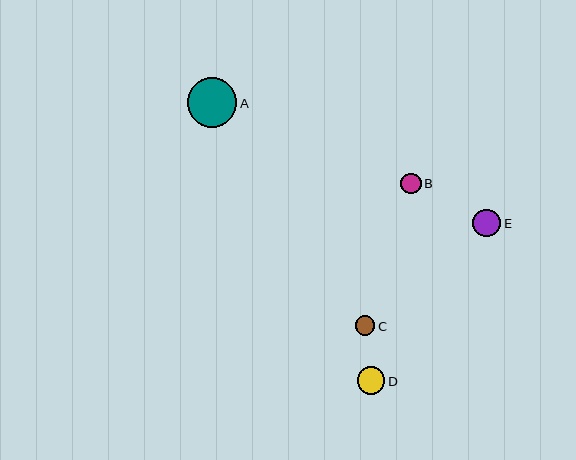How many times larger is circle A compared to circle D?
Circle A is approximately 1.8 times the size of circle D.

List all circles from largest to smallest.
From largest to smallest: A, E, D, B, C.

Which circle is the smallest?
Circle C is the smallest with a size of approximately 19 pixels.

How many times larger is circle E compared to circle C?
Circle E is approximately 1.4 times the size of circle C.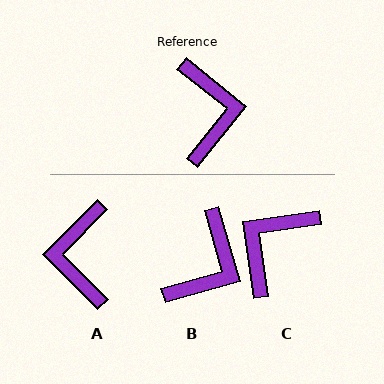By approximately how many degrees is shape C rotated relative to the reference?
Approximately 137 degrees counter-clockwise.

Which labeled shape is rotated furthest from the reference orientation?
A, about 174 degrees away.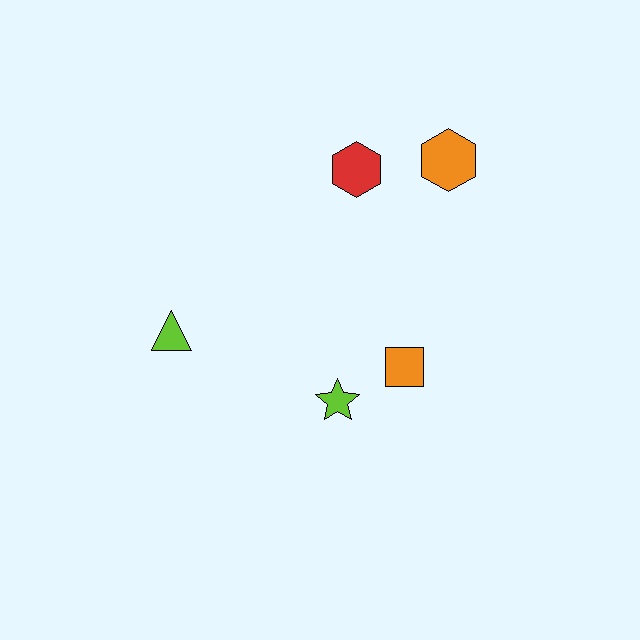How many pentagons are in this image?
There are no pentagons.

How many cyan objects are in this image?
There are no cyan objects.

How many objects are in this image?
There are 5 objects.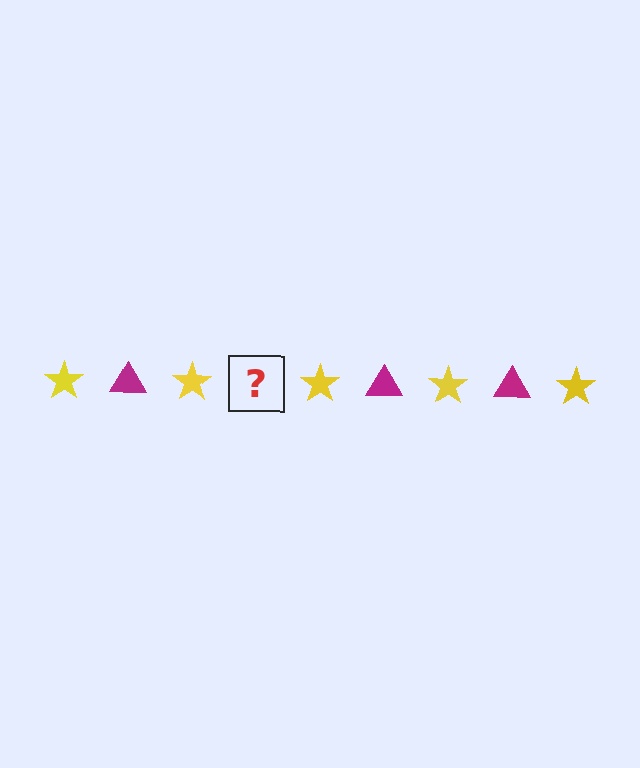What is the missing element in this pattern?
The missing element is a magenta triangle.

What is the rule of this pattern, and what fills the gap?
The rule is that the pattern alternates between yellow star and magenta triangle. The gap should be filled with a magenta triangle.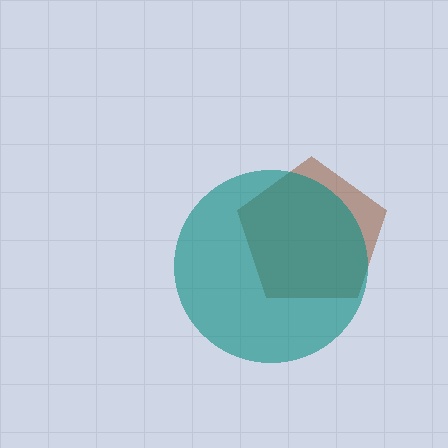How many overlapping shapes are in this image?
There are 2 overlapping shapes in the image.